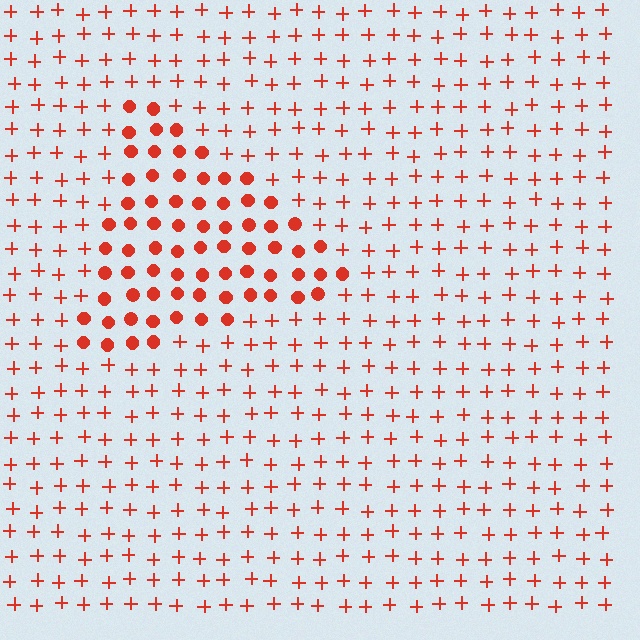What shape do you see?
I see a triangle.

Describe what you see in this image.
The image is filled with small red elements arranged in a uniform grid. A triangle-shaped region contains circles, while the surrounding area contains plus signs. The boundary is defined purely by the change in element shape.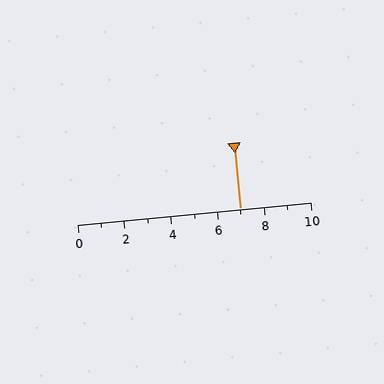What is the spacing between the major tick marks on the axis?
The major ticks are spaced 2 apart.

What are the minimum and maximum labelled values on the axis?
The axis runs from 0 to 10.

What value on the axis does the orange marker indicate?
The marker indicates approximately 7.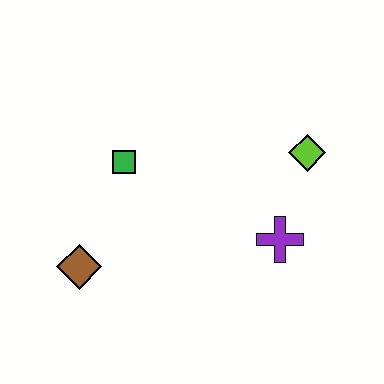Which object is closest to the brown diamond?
The green square is closest to the brown diamond.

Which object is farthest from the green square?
The lime diamond is farthest from the green square.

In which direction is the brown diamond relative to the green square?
The brown diamond is below the green square.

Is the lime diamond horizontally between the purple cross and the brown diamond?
No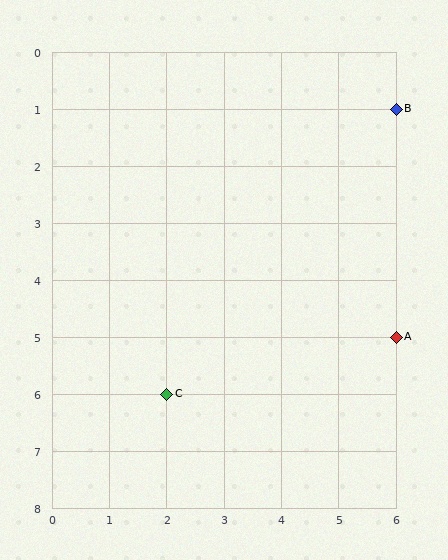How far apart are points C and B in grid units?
Points C and B are 4 columns and 5 rows apart (about 6.4 grid units diagonally).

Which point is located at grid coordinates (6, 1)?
Point B is at (6, 1).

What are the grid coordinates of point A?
Point A is at grid coordinates (6, 5).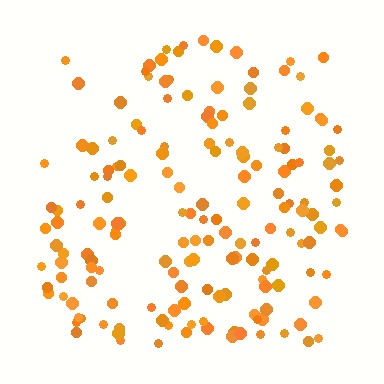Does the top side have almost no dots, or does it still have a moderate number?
Still a moderate number, just noticeably fewer than the bottom.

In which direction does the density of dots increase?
From top to bottom, with the bottom side densest.